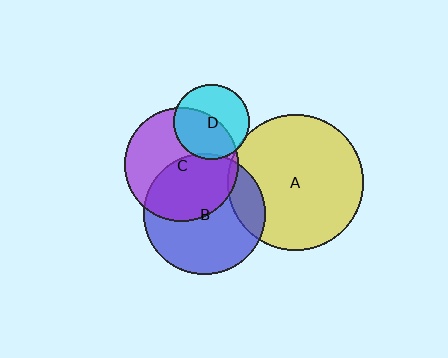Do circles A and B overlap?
Yes.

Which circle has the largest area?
Circle A (yellow).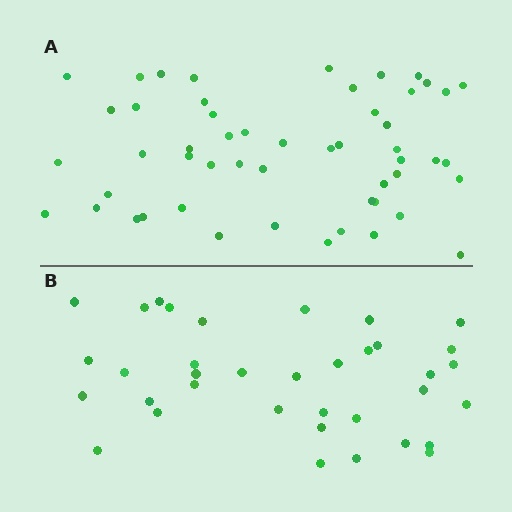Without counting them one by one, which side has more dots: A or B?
Region A (the top region) has more dots.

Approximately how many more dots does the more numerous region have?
Region A has approximately 15 more dots than region B.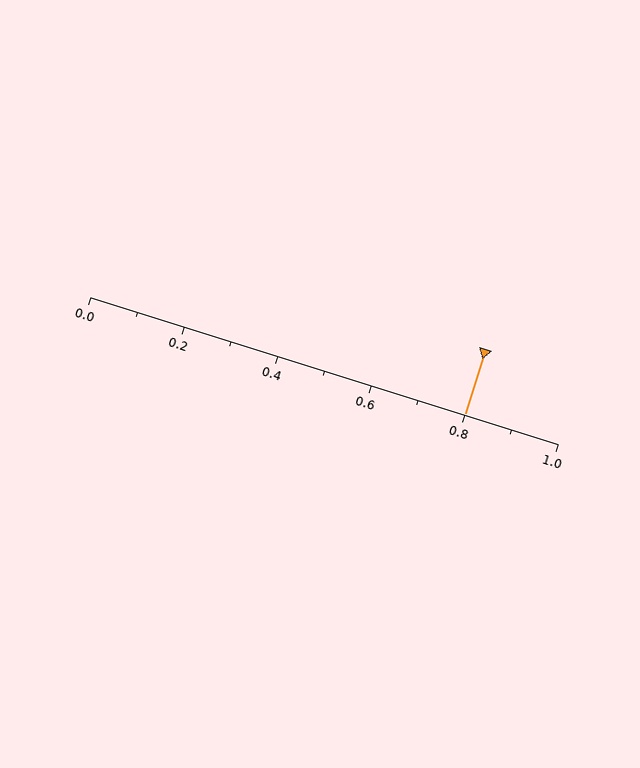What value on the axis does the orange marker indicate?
The marker indicates approximately 0.8.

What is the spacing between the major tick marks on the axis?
The major ticks are spaced 0.2 apart.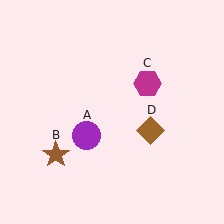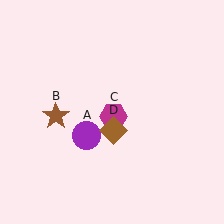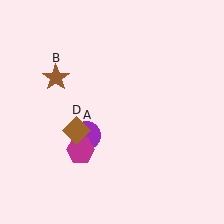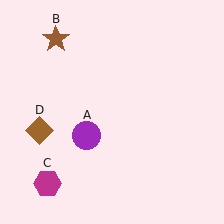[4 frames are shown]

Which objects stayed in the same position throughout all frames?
Purple circle (object A) remained stationary.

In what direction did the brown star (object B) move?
The brown star (object B) moved up.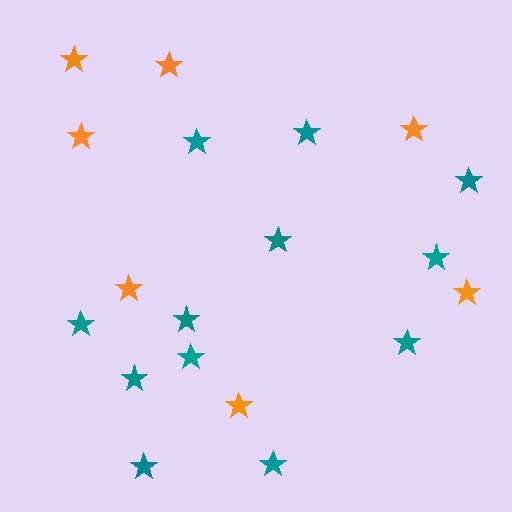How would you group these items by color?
There are 2 groups: one group of orange stars (7) and one group of teal stars (12).